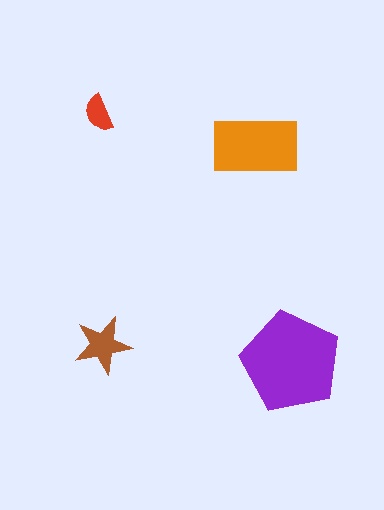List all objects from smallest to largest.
The red semicircle, the brown star, the orange rectangle, the purple pentagon.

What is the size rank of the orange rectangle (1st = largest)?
2nd.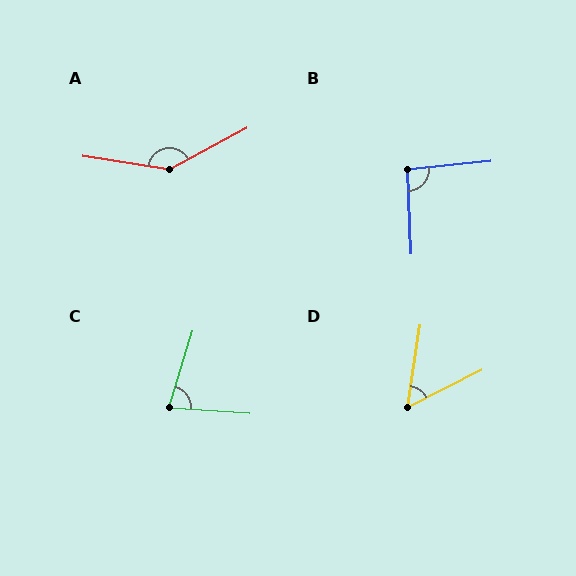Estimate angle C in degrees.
Approximately 77 degrees.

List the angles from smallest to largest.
D (54°), C (77°), B (93°), A (143°).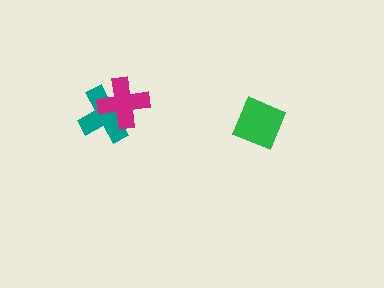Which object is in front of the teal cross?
The magenta cross is in front of the teal cross.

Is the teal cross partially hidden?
Yes, it is partially covered by another shape.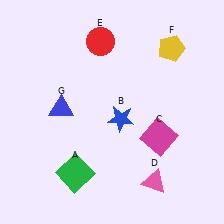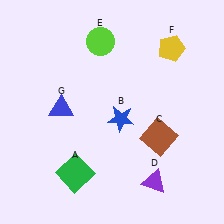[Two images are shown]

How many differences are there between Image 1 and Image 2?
There are 3 differences between the two images.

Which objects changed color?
C changed from magenta to brown. D changed from pink to purple. E changed from red to lime.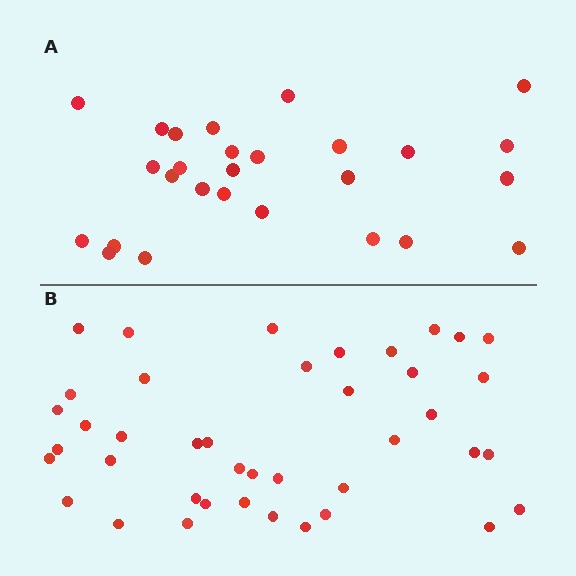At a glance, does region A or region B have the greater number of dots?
Region B (the bottom region) has more dots.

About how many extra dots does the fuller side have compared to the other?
Region B has approximately 15 more dots than region A.